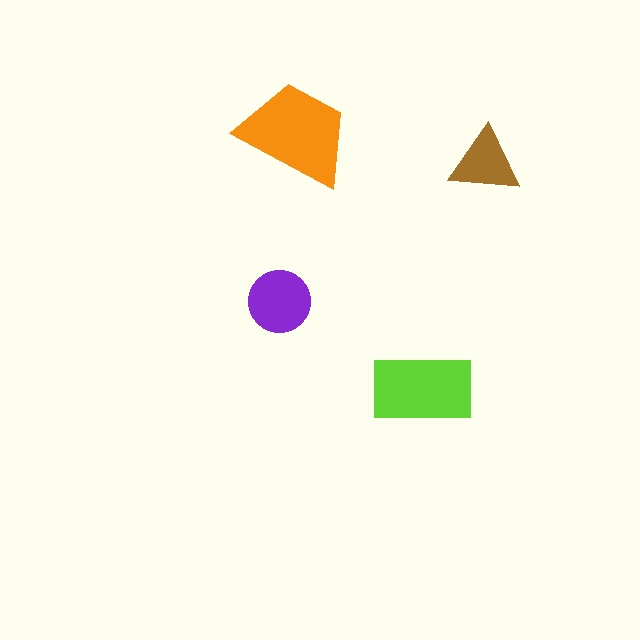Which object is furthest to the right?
The brown triangle is rightmost.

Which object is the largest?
The orange trapezoid.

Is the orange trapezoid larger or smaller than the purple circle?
Larger.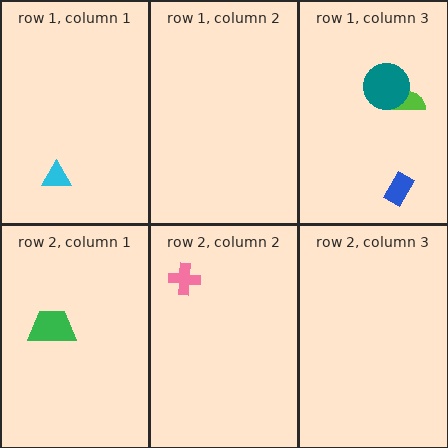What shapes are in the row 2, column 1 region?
The green trapezoid.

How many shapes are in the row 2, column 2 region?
1.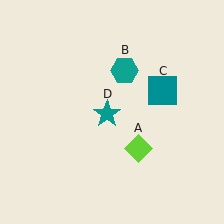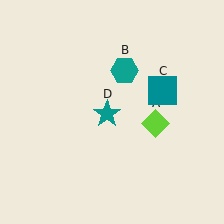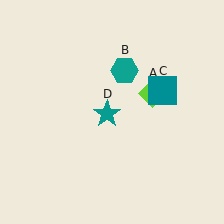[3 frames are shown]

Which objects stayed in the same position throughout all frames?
Teal hexagon (object B) and teal square (object C) and teal star (object D) remained stationary.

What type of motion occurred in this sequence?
The lime diamond (object A) rotated counterclockwise around the center of the scene.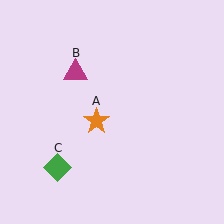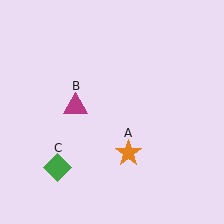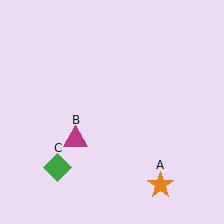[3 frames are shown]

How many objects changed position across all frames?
2 objects changed position: orange star (object A), magenta triangle (object B).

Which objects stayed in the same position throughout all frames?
Green diamond (object C) remained stationary.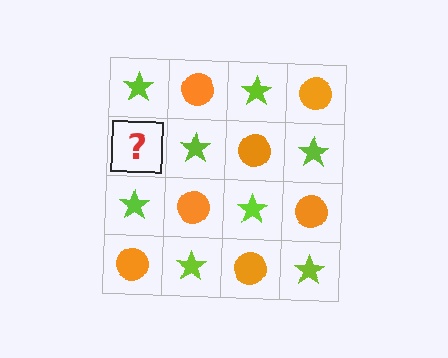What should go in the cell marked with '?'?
The missing cell should contain an orange circle.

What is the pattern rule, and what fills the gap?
The rule is that it alternates lime star and orange circle in a checkerboard pattern. The gap should be filled with an orange circle.